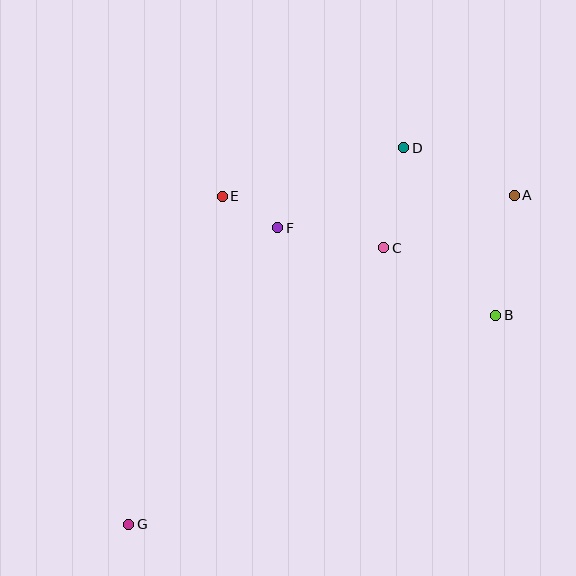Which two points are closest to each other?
Points E and F are closest to each other.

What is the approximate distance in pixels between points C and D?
The distance between C and D is approximately 102 pixels.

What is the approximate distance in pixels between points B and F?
The distance between B and F is approximately 235 pixels.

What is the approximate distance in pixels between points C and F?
The distance between C and F is approximately 108 pixels.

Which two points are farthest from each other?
Points A and G are farthest from each other.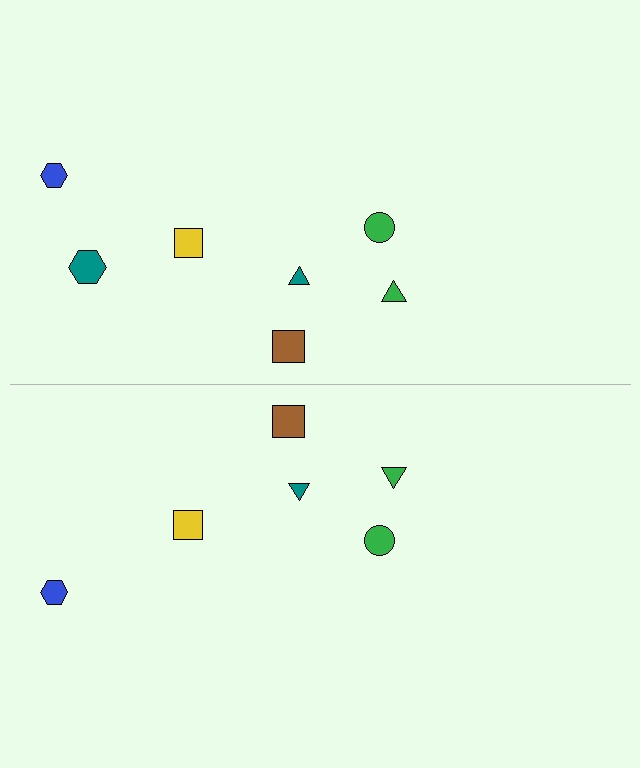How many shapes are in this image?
There are 13 shapes in this image.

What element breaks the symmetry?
A teal hexagon is missing from the bottom side.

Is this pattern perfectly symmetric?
No, the pattern is not perfectly symmetric. A teal hexagon is missing from the bottom side.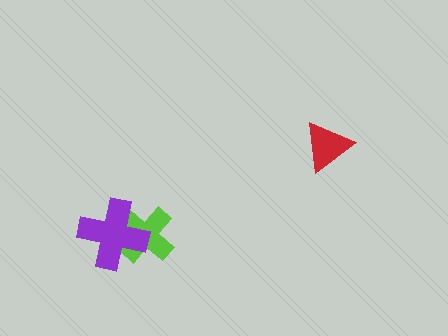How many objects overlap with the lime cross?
1 object overlaps with the lime cross.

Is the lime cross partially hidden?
Yes, it is partially covered by another shape.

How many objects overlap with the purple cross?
1 object overlaps with the purple cross.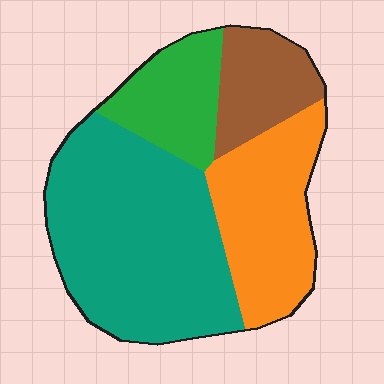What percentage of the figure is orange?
Orange takes up between a quarter and a half of the figure.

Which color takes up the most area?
Teal, at roughly 45%.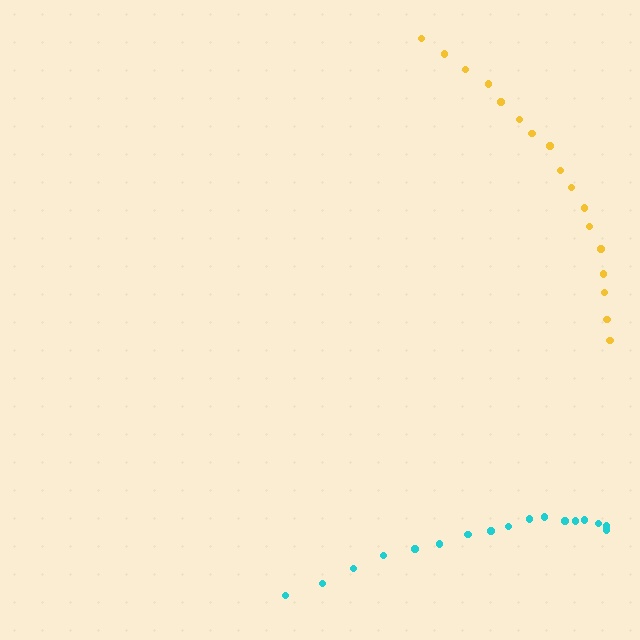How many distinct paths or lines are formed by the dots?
There are 2 distinct paths.